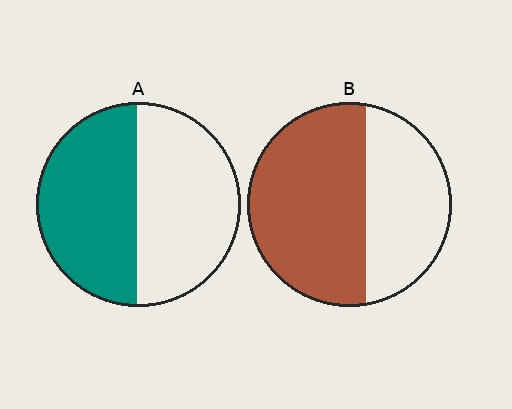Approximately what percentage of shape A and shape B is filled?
A is approximately 50% and B is approximately 60%.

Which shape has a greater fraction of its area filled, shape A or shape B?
Shape B.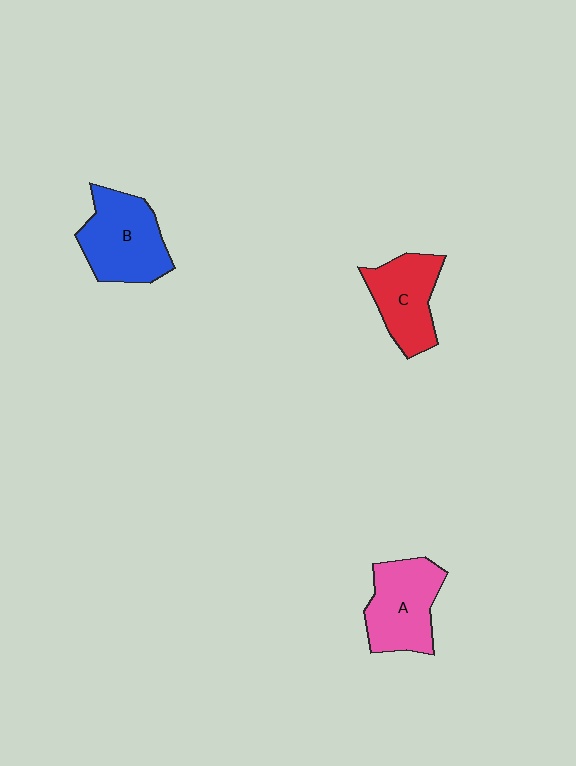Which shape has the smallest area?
Shape C (red).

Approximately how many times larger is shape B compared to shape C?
Approximately 1.2 times.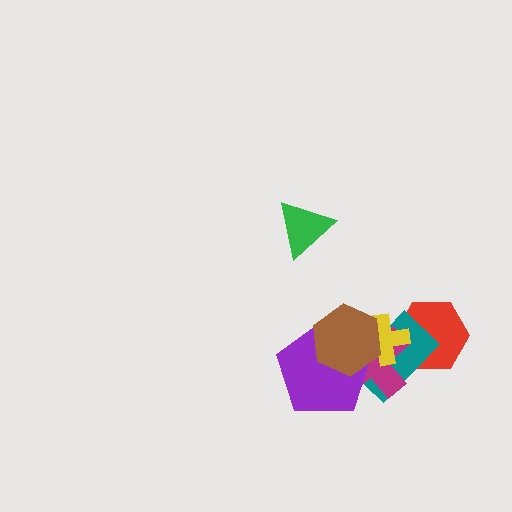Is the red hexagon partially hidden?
Yes, it is partially covered by another shape.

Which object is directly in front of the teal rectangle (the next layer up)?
The magenta cross is directly in front of the teal rectangle.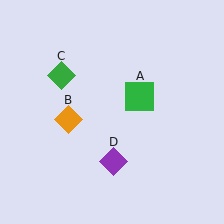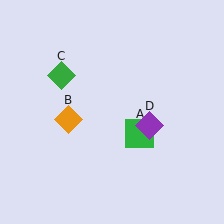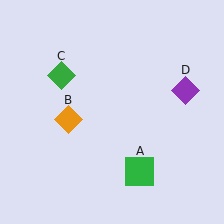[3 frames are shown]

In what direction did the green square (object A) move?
The green square (object A) moved down.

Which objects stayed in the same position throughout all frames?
Orange diamond (object B) and green diamond (object C) remained stationary.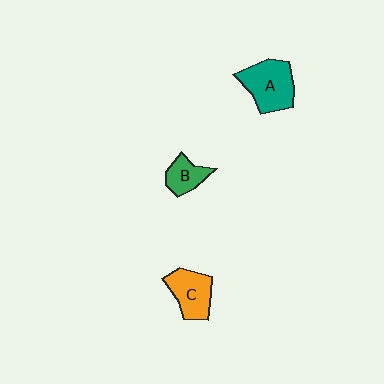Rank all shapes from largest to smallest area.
From largest to smallest: A (teal), C (orange), B (green).